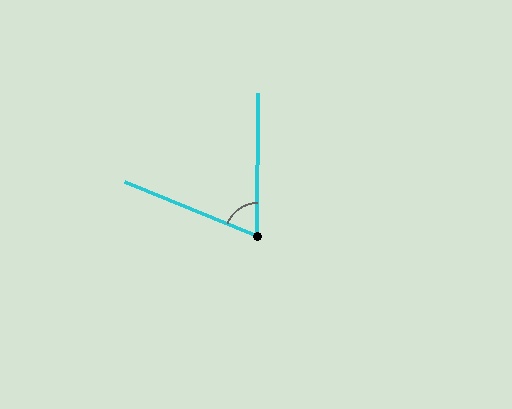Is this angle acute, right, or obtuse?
It is acute.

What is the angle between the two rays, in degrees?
Approximately 68 degrees.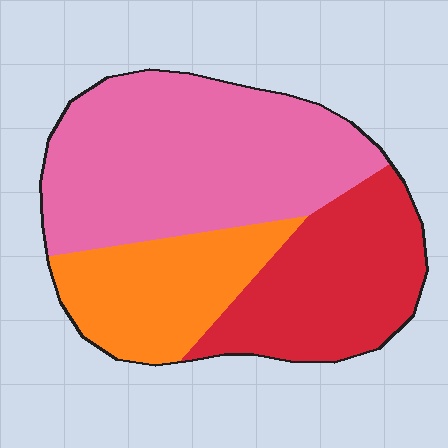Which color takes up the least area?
Orange, at roughly 25%.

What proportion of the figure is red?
Red covers roughly 30% of the figure.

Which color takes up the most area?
Pink, at roughly 50%.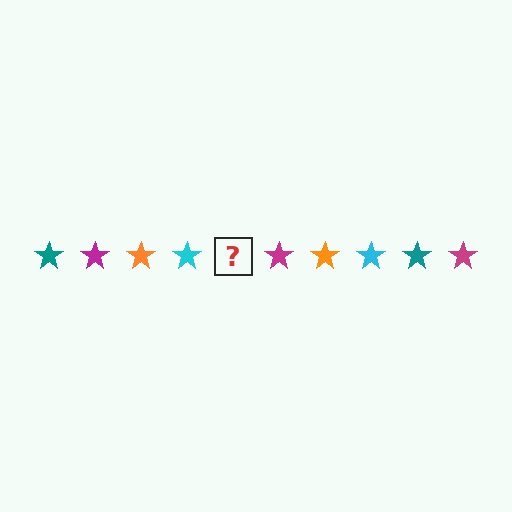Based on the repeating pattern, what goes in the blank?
The blank should be a teal star.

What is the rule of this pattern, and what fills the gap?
The rule is that the pattern cycles through teal, magenta, orange, cyan stars. The gap should be filled with a teal star.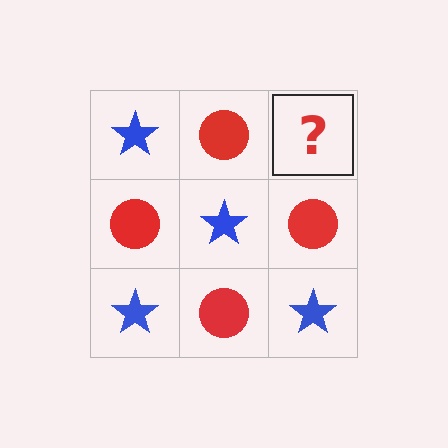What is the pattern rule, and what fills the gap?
The rule is that it alternates blue star and red circle in a checkerboard pattern. The gap should be filled with a blue star.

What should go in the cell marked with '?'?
The missing cell should contain a blue star.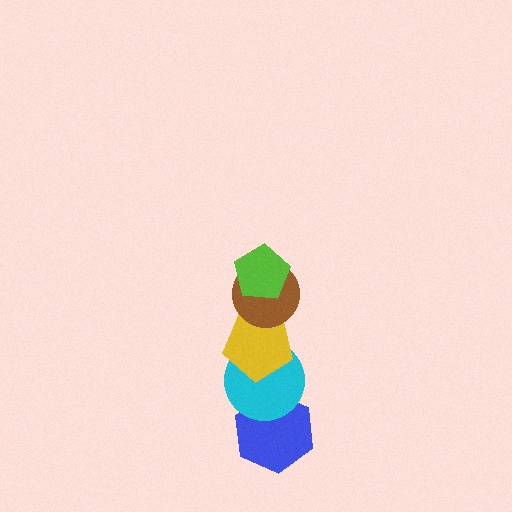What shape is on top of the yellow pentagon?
The brown circle is on top of the yellow pentagon.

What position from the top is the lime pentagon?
The lime pentagon is 1st from the top.